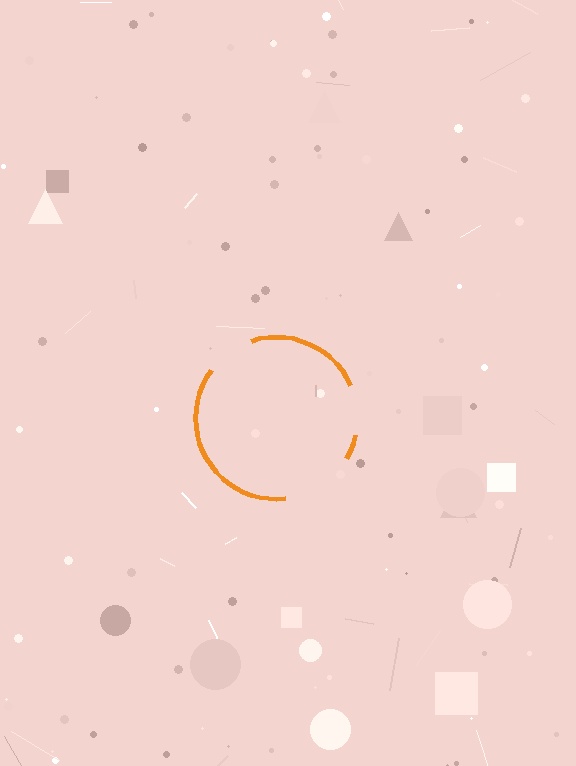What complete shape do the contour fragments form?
The contour fragments form a circle.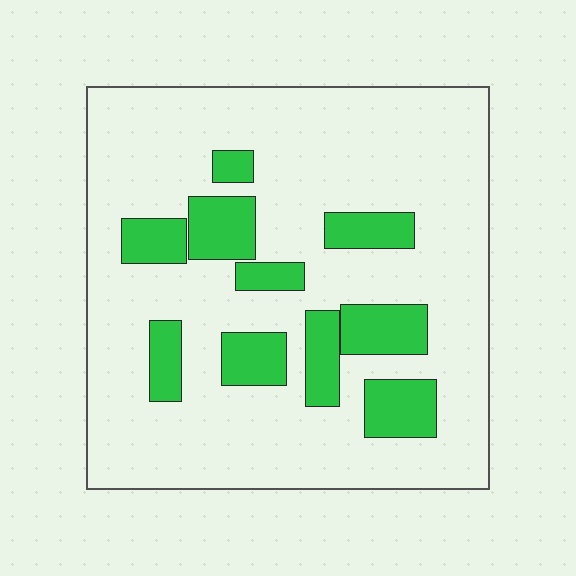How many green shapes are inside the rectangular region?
10.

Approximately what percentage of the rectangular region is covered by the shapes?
Approximately 20%.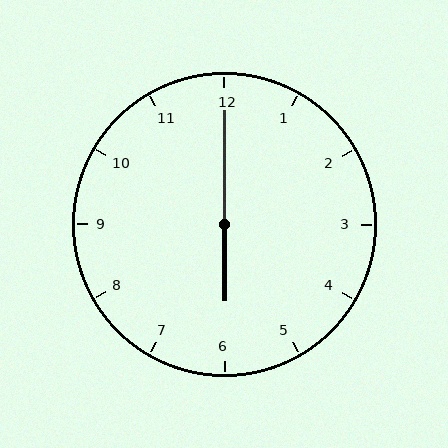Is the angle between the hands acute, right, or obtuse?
It is obtuse.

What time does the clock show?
6:00.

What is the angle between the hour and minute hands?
Approximately 180 degrees.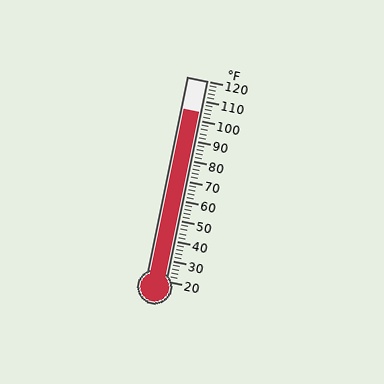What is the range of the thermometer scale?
The thermometer scale ranges from 20°F to 120°F.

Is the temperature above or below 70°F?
The temperature is above 70°F.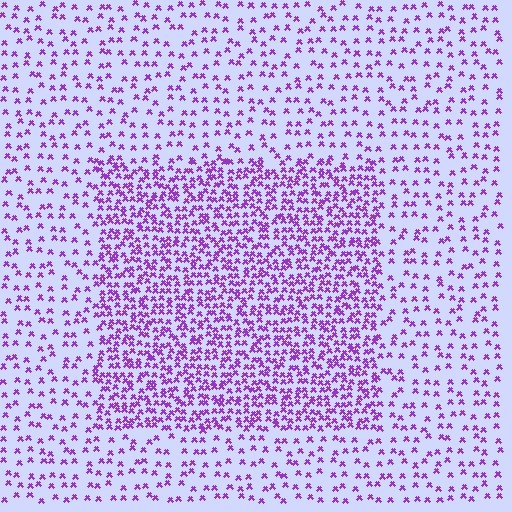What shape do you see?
I see a rectangle.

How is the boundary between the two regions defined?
The boundary is defined by a change in element density (approximately 2.4x ratio). All elements are the same color, size, and shape.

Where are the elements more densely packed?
The elements are more densely packed inside the rectangle boundary.